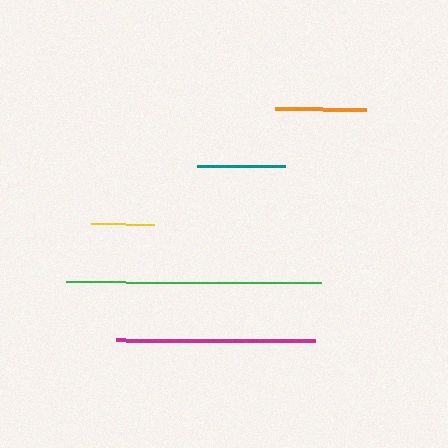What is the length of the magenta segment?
The magenta segment is approximately 199 pixels long.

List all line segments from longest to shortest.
From longest to shortest: green, magenta, orange, teal, yellow.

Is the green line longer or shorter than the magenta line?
The green line is longer than the magenta line.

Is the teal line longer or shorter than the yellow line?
The teal line is longer than the yellow line.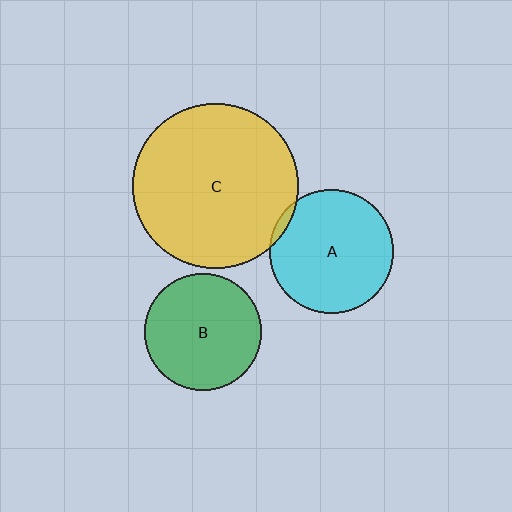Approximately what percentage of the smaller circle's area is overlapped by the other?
Approximately 5%.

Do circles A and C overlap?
Yes.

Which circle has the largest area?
Circle C (yellow).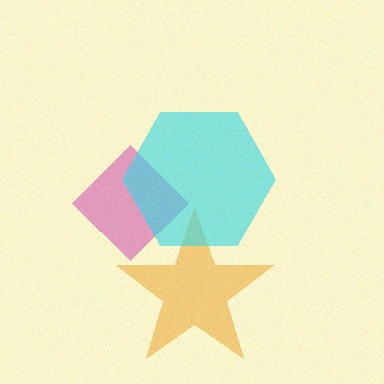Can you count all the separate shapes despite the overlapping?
Yes, there are 3 separate shapes.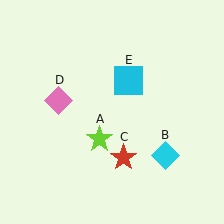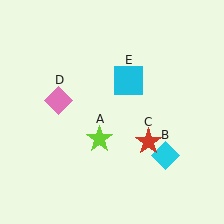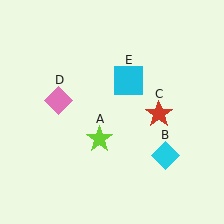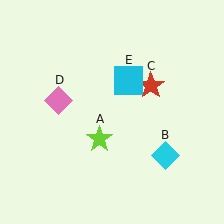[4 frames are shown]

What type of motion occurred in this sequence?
The red star (object C) rotated counterclockwise around the center of the scene.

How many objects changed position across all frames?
1 object changed position: red star (object C).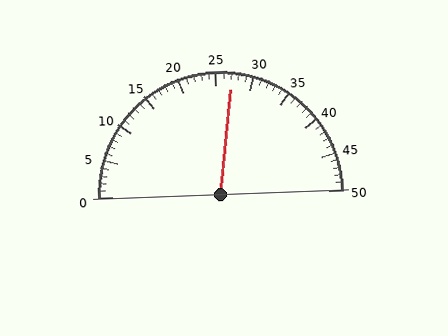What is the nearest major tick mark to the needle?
The nearest major tick mark is 25.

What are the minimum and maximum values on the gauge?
The gauge ranges from 0 to 50.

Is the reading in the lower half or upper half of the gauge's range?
The reading is in the upper half of the range (0 to 50).